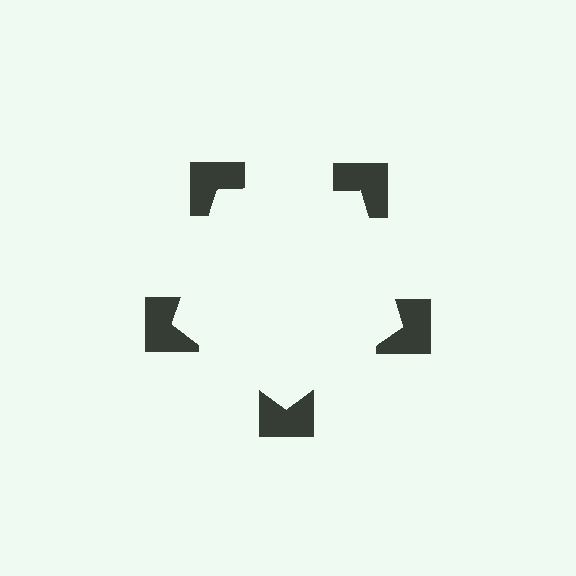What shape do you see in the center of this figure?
An illusory pentagon — its edges are inferred from the aligned wedge cuts in the notched squares, not physically drawn.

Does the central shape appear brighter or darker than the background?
It typically appears slightly brighter than the background, even though no actual brightness change is drawn.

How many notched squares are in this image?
There are 5 — one at each vertex of the illusory pentagon.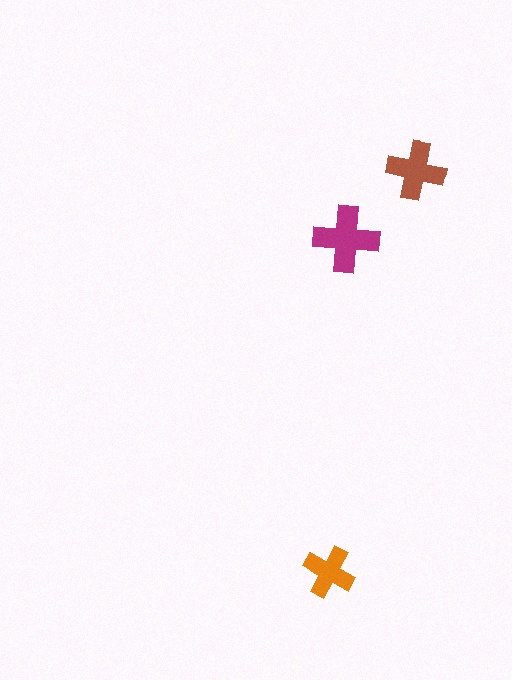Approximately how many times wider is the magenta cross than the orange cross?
About 1.5 times wider.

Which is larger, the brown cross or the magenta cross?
The magenta one.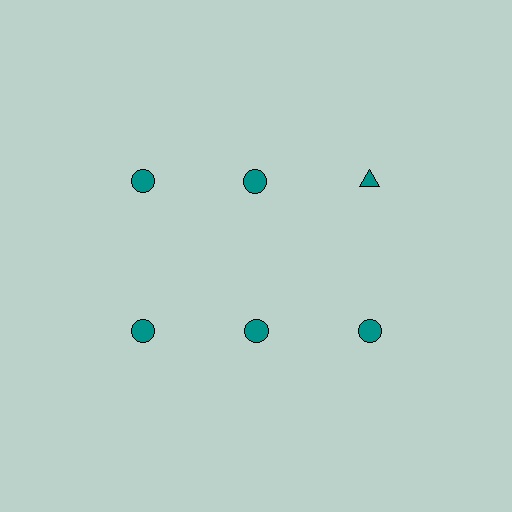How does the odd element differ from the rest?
It has a different shape: triangle instead of circle.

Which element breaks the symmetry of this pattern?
The teal triangle in the top row, center column breaks the symmetry. All other shapes are teal circles.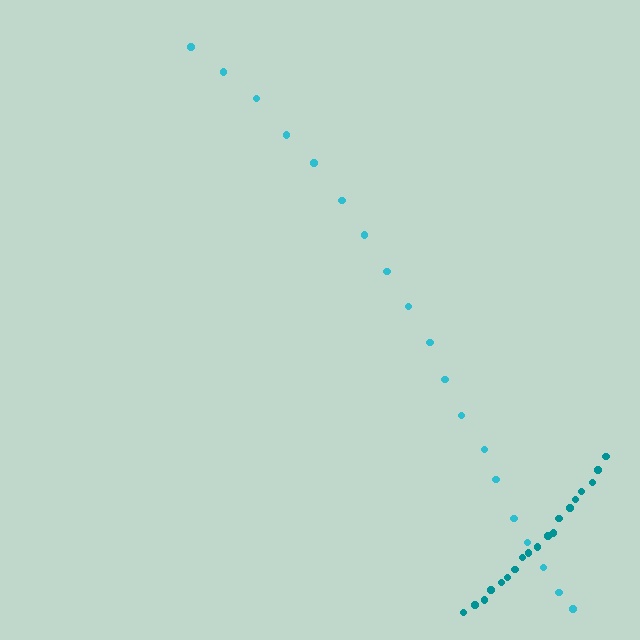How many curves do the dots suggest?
There are 2 distinct paths.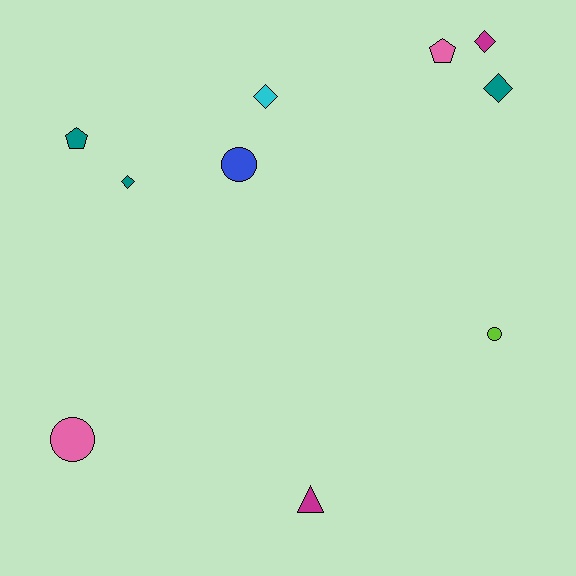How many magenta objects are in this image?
There are 2 magenta objects.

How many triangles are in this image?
There is 1 triangle.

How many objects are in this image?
There are 10 objects.